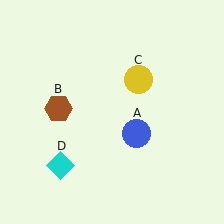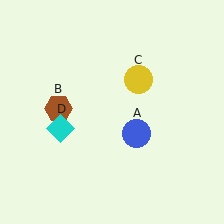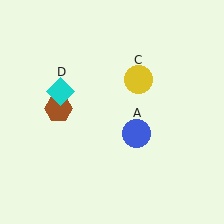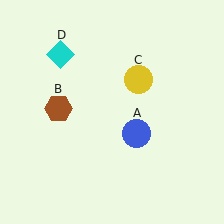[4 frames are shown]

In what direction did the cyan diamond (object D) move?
The cyan diamond (object D) moved up.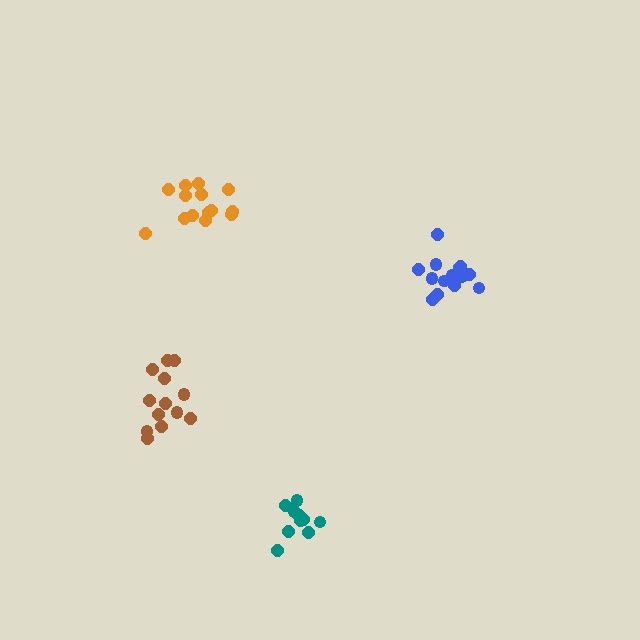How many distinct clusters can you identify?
There are 4 distinct clusters.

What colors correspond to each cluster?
The clusters are colored: orange, blue, teal, brown.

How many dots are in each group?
Group 1: 14 dots, Group 2: 15 dots, Group 3: 11 dots, Group 4: 13 dots (53 total).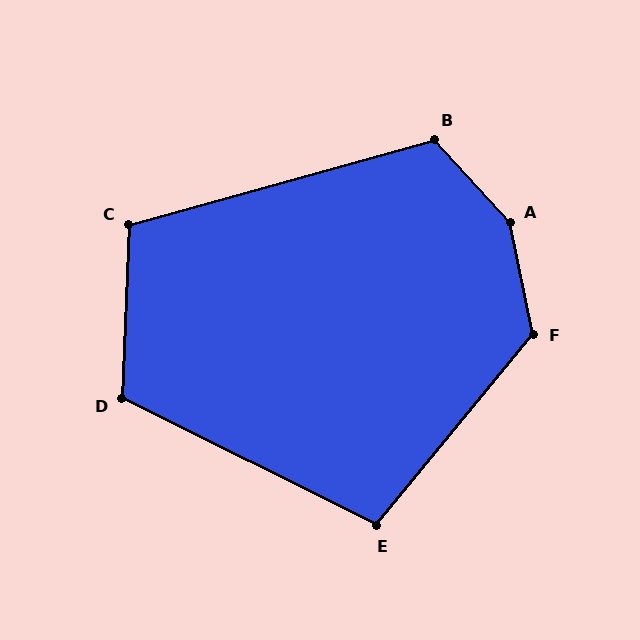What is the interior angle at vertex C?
Approximately 108 degrees (obtuse).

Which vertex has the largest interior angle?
A, at approximately 149 degrees.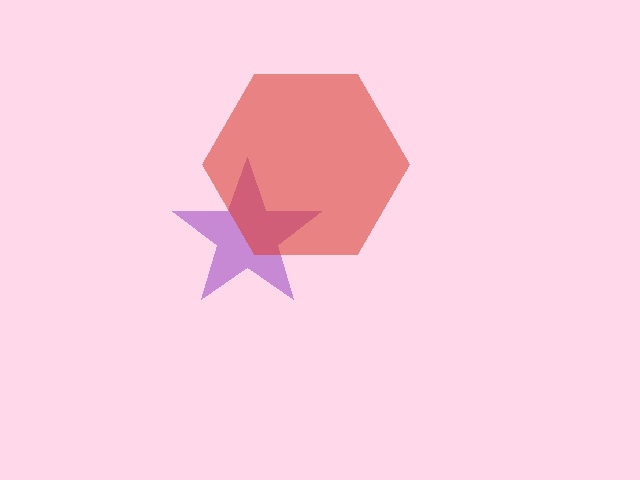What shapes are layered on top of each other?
The layered shapes are: a purple star, a red hexagon.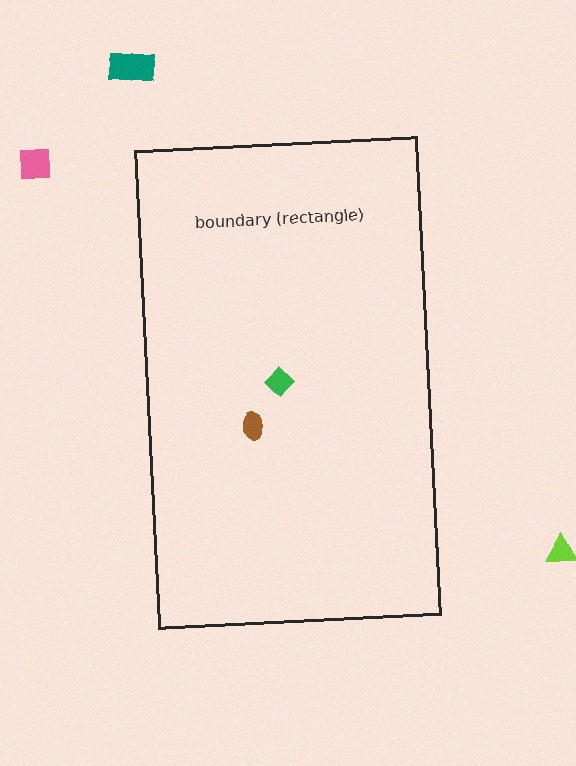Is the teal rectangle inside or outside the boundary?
Outside.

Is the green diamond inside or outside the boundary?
Inside.